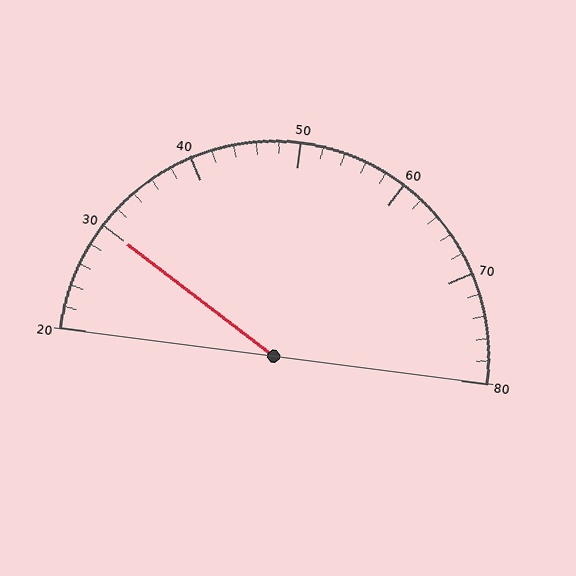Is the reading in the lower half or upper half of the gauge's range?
The reading is in the lower half of the range (20 to 80).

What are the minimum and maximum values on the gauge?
The gauge ranges from 20 to 80.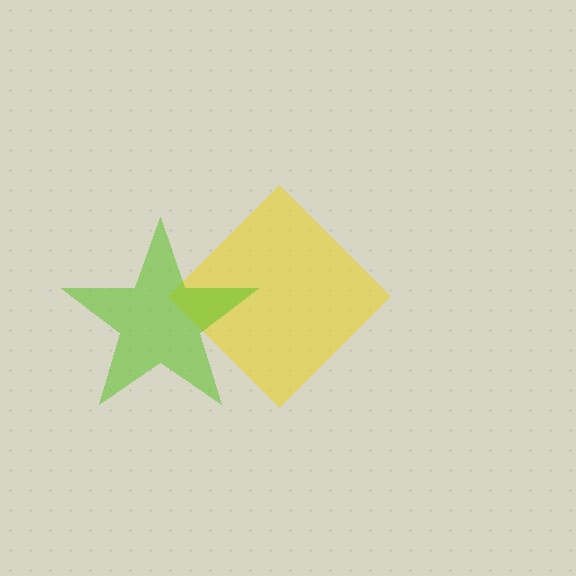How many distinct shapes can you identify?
There are 2 distinct shapes: a yellow diamond, a lime star.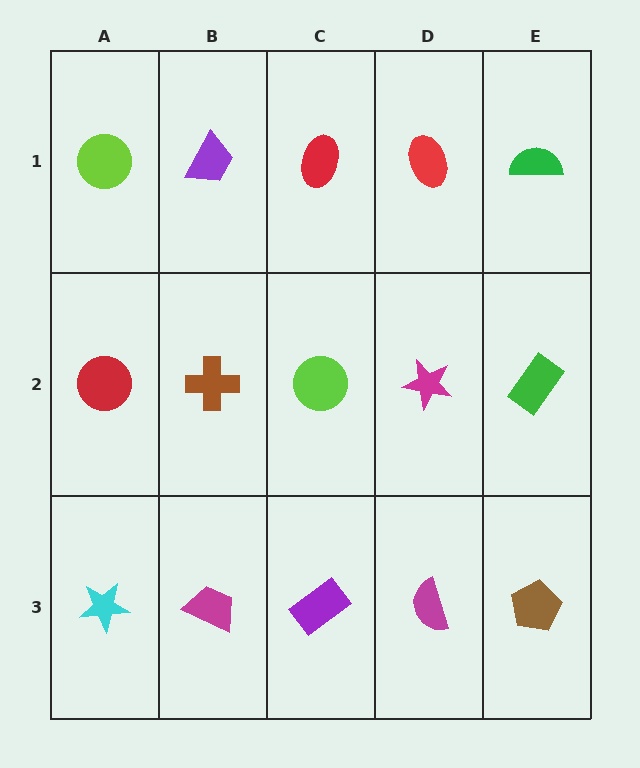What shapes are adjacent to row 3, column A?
A red circle (row 2, column A), a magenta trapezoid (row 3, column B).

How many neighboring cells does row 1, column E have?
2.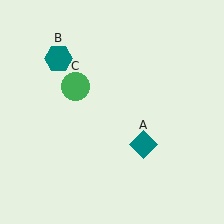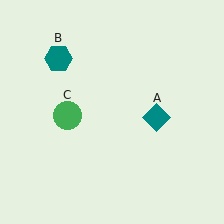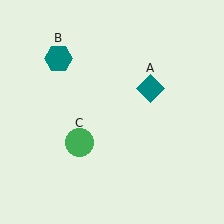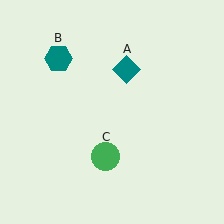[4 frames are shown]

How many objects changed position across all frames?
2 objects changed position: teal diamond (object A), green circle (object C).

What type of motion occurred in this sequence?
The teal diamond (object A), green circle (object C) rotated counterclockwise around the center of the scene.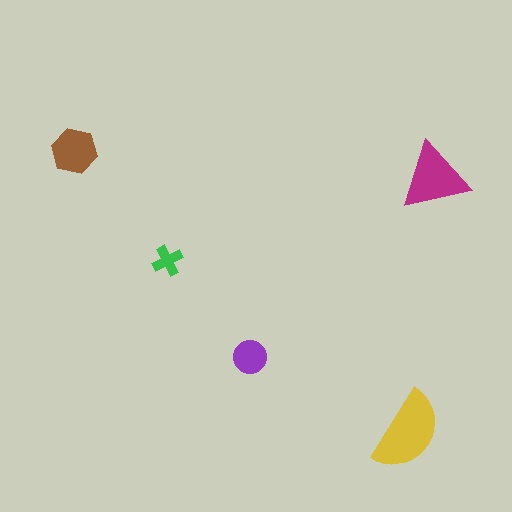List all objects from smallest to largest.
The green cross, the purple circle, the brown hexagon, the magenta triangle, the yellow semicircle.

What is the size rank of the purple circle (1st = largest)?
4th.